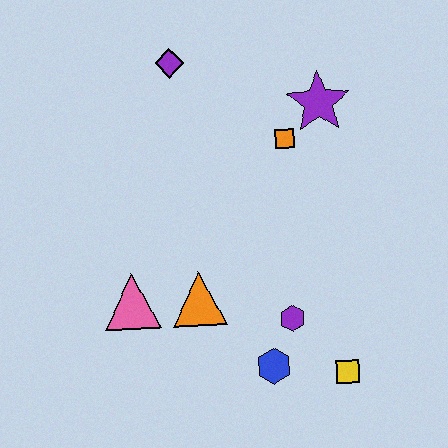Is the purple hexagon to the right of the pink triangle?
Yes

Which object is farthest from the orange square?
The yellow square is farthest from the orange square.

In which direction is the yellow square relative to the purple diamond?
The yellow square is below the purple diamond.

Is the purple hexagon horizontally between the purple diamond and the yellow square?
Yes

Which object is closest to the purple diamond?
The orange square is closest to the purple diamond.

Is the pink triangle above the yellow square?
Yes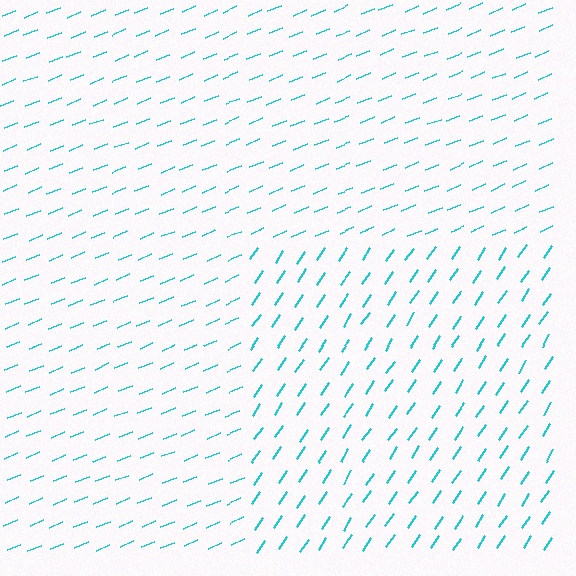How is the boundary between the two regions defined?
The boundary is defined purely by a change in line orientation (approximately 34 degrees difference). All lines are the same color and thickness.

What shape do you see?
I see a rectangle.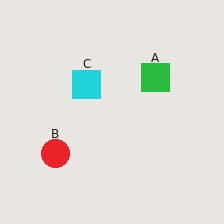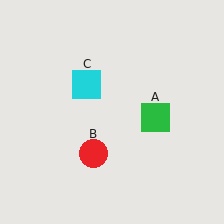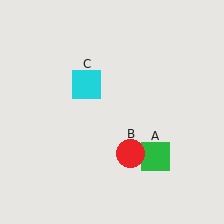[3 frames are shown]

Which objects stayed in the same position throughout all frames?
Cyan square (object C) remained stationary.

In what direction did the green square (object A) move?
The green square (object A) moved down.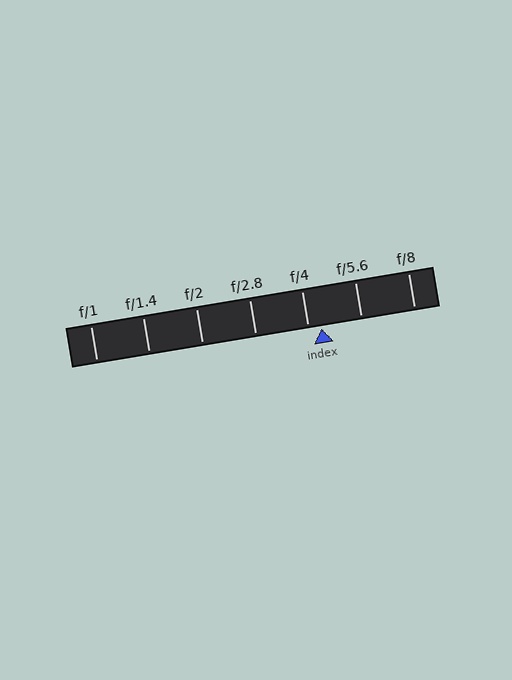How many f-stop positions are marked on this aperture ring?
There are 7 f-stop positions marked.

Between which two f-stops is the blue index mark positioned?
The index mark is between f/4 and f/5.6.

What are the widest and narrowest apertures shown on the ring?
The widest aperture shown is f/1 and the narrowest is f/8.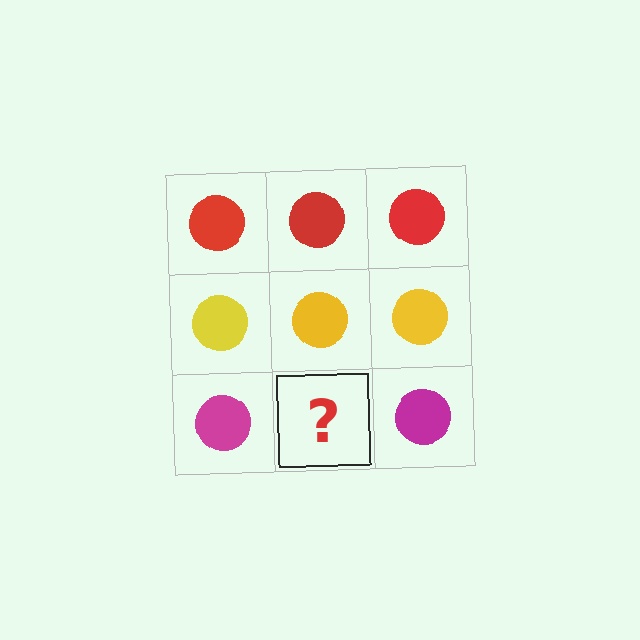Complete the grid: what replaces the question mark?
The question mark should be replaced with a magenta circle.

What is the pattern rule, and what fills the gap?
The rule is that each row has a consistent color. The gap should be filled with a magenta circle.